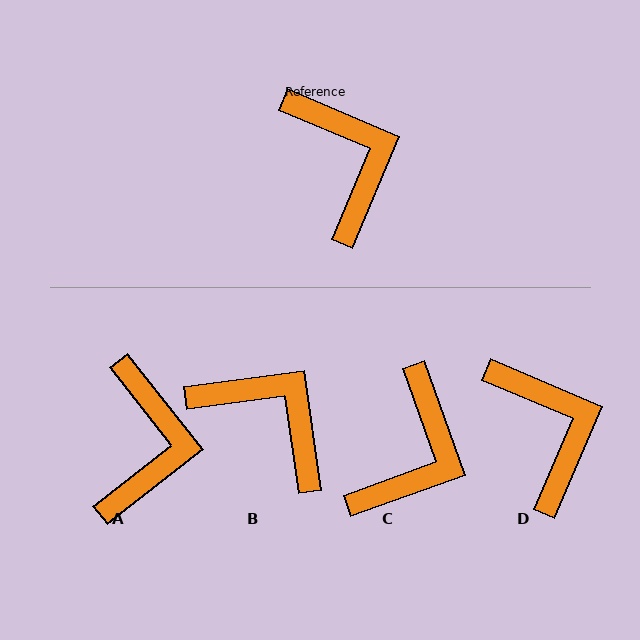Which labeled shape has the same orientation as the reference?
D.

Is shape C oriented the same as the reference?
No, it is off by about 47 degrees.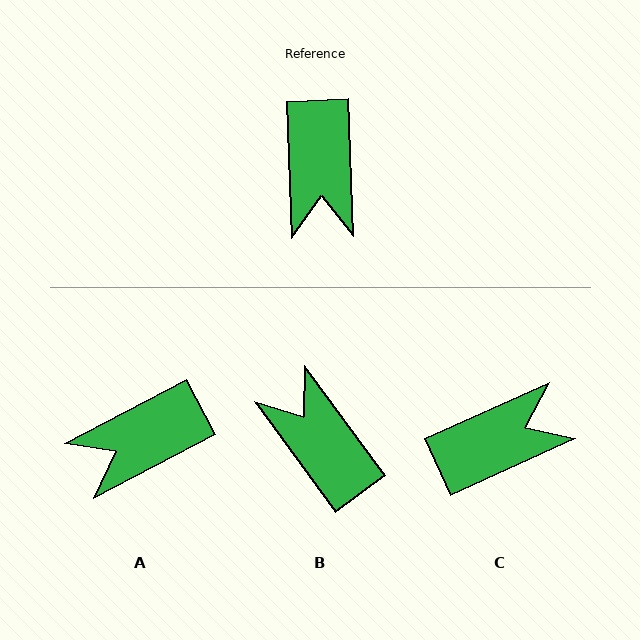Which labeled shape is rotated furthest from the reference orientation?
B, about 146 degrees away.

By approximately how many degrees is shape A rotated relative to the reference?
Approximately 64 degrees clockwise.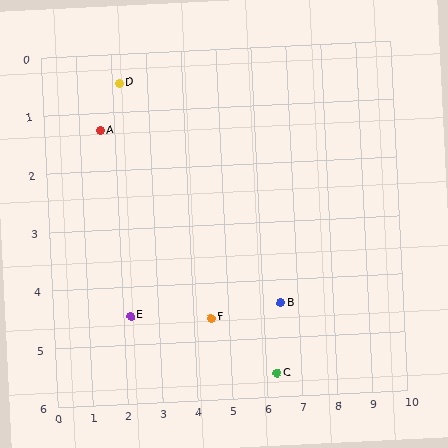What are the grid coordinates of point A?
Point A is at approximately (1.6, 1.3).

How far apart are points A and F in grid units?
Points A and F are about 4.4 grid units apart.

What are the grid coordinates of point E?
Point E is at approximately (2.2, 4.5).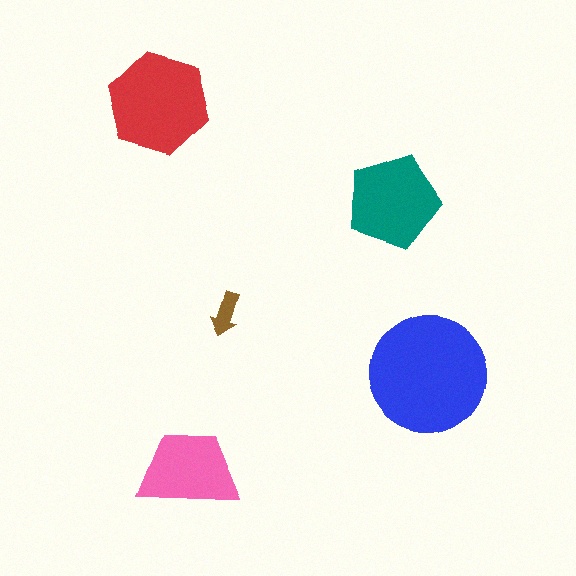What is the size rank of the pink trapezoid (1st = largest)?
4th.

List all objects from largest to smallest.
The blue circle, the red hexagon, the teal pentagon, the pink trapezoid, the brown arrow.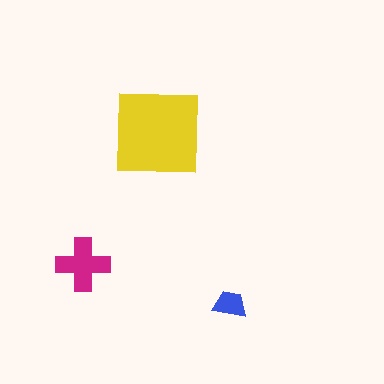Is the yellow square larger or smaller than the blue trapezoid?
Larger.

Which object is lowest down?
The blue trapezoid is bottommost.